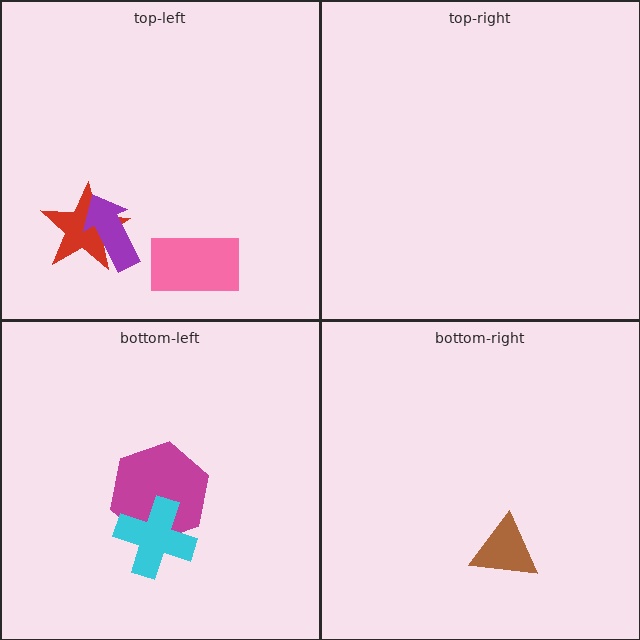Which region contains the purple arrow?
The top-left region.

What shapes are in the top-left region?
The red star, the pink rectangle, the purple arrow.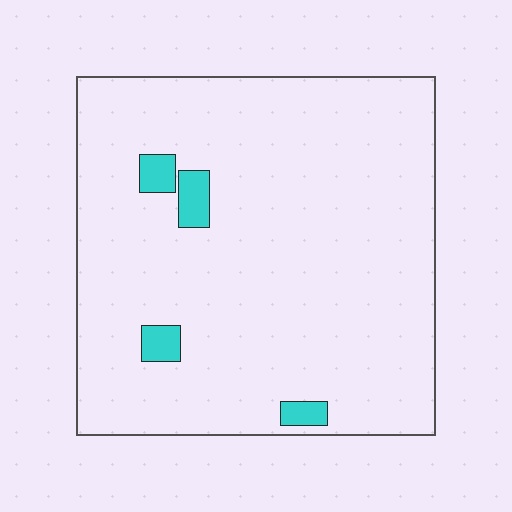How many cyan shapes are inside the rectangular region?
4.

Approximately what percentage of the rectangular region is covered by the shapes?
Approximately 5%.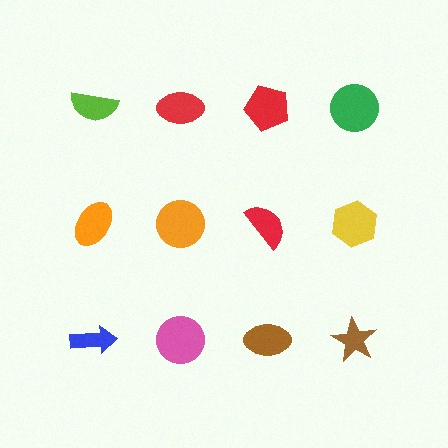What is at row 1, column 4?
A green circle.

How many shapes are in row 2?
4 shapes.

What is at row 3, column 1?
A blue arrow.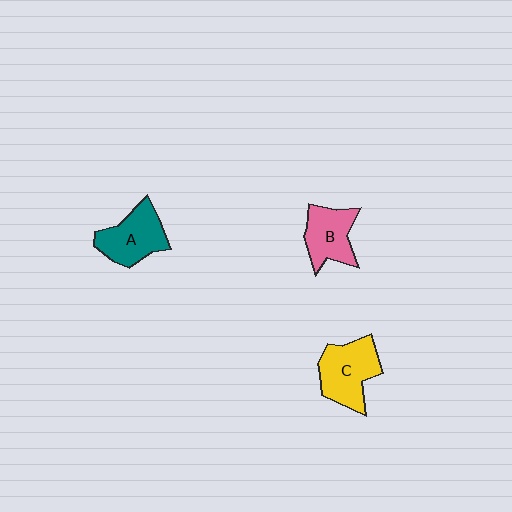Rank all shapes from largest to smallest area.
From largest to smallest: C (yellow), A (teal), B (pink).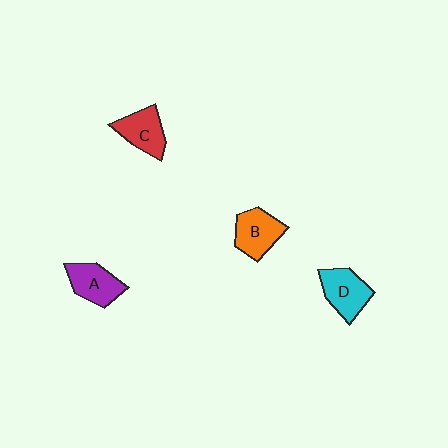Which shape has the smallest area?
Shape C (red).